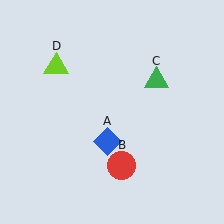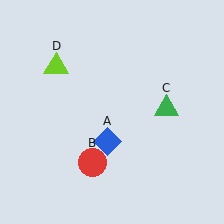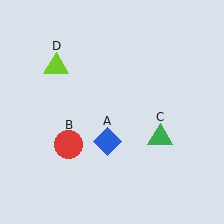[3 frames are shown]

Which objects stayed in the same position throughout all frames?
Blue diamond (object A) and lime triangle (object D) remained stationary.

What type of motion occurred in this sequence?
The red circle (object B), green triangle (object C) rotated clockwise around the center of the scene.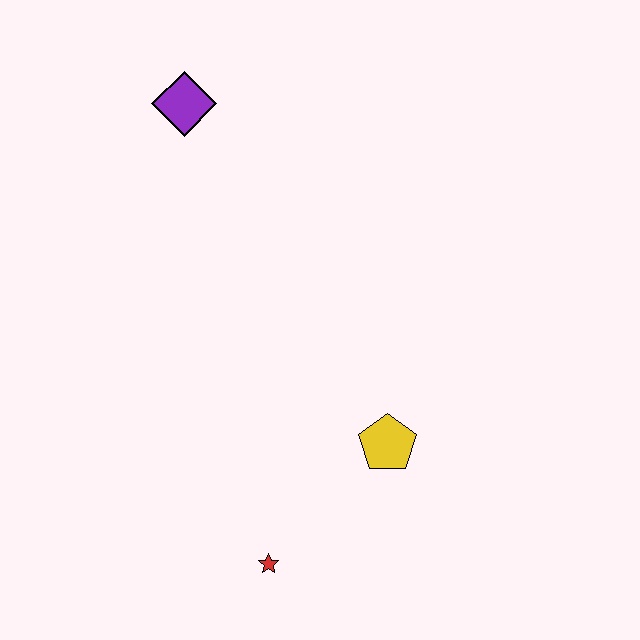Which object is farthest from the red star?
The purple diamond is farthest from the red star.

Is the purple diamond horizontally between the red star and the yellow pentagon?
No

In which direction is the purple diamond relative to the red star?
The purple diamond is above the red star.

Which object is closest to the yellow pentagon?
The red star is closest to the yellow pentagon.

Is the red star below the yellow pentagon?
Yes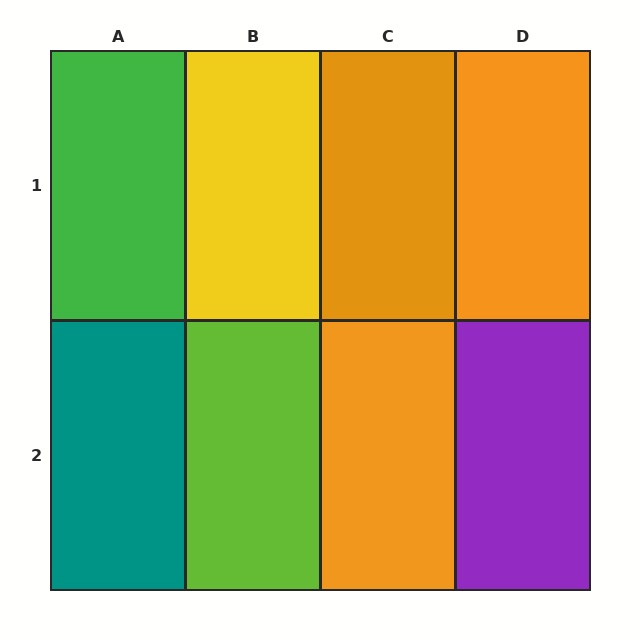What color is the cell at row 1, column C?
Orange.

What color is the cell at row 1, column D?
Orange.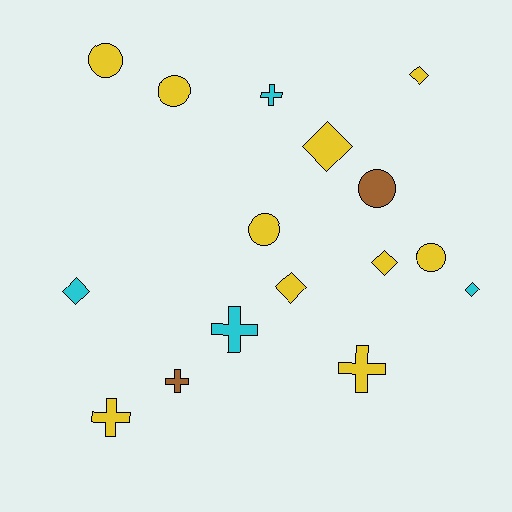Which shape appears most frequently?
Diamond, with 6 objects.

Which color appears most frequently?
Yellow, with 10 objects.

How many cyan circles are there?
There are no cyan circles.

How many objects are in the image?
There are 16 objects.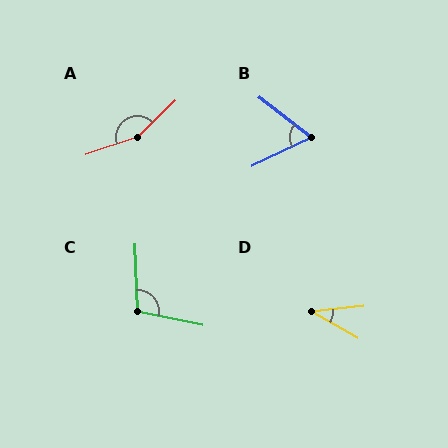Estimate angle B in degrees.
Approximately 63 degrees.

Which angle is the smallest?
D, at approximately 36 degrees.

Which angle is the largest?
A, at approximately 154 degrees.